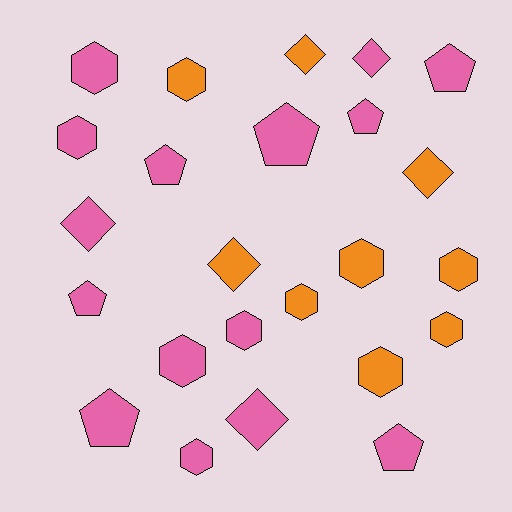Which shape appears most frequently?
Hexagon, with 11 objects.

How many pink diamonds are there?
There are 3 pink diamonds.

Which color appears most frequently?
Pink, with 15 objects.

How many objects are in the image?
There are 24 objects.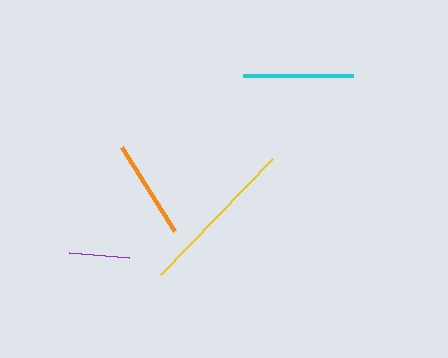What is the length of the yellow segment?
The yellow segment is approximately 162 pixels long.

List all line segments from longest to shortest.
From longest to shortest: yellow, cyan, orange, purple.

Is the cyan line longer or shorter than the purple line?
The cyan line is longer than the purple line.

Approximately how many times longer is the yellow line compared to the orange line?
The yellow line is approximately 1.6 times the length of the orange line.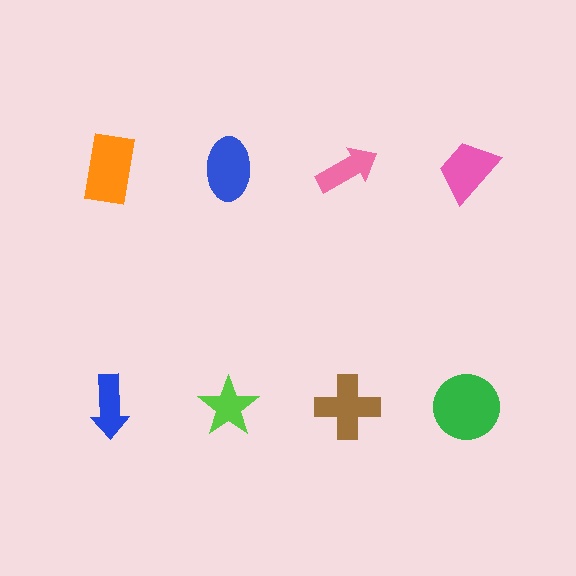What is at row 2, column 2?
A lime star.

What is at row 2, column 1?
A blue arrow.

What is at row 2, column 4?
A green circle.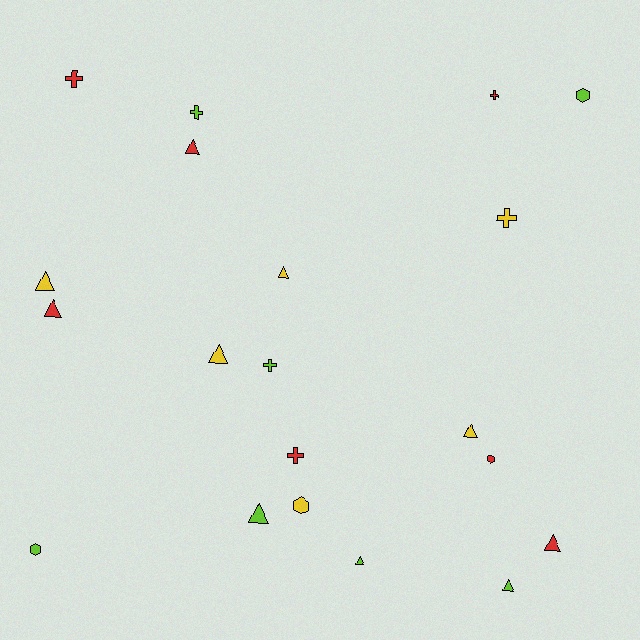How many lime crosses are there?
There are 2 lime crosses.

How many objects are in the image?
There are 20 objects.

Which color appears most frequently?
Lime, with 7 objects.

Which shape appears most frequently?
Triangle, with 10 objects.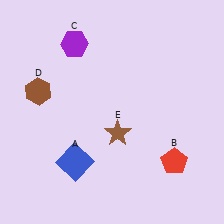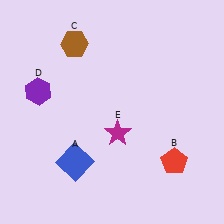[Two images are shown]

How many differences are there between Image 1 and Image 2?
There are 3 differences between the two images.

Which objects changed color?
C changed from purple to brown. D changed from brown to purple. E changed from brown to magenta.